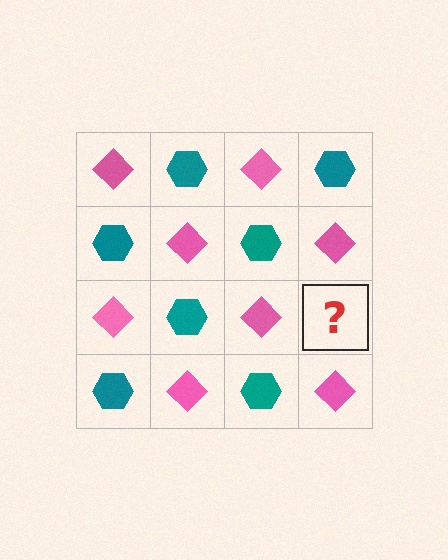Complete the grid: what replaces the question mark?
The question mark should be replaced with a teal hexagon.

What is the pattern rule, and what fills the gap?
The rule is that it alternates pink diamond and teal hexagon in a checkerboard pattern. The gap should be filled with a teal hexagon.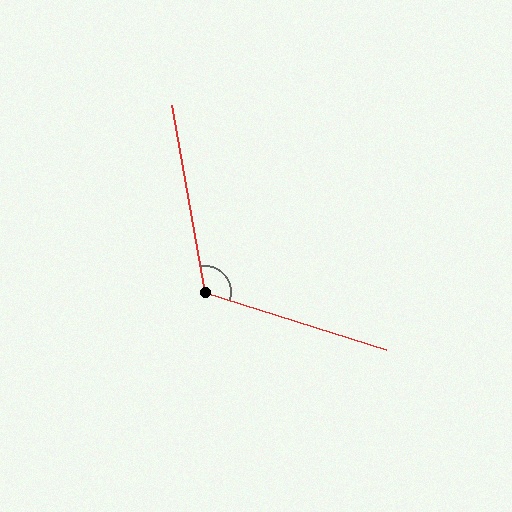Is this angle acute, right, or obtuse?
It is obtuse.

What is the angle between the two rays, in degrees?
Approximately 118 degrees.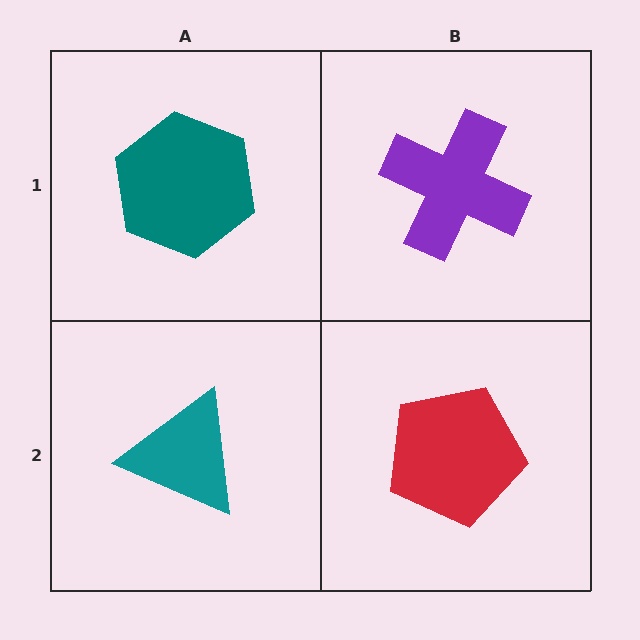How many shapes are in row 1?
2 shapes.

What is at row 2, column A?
A teal triangle.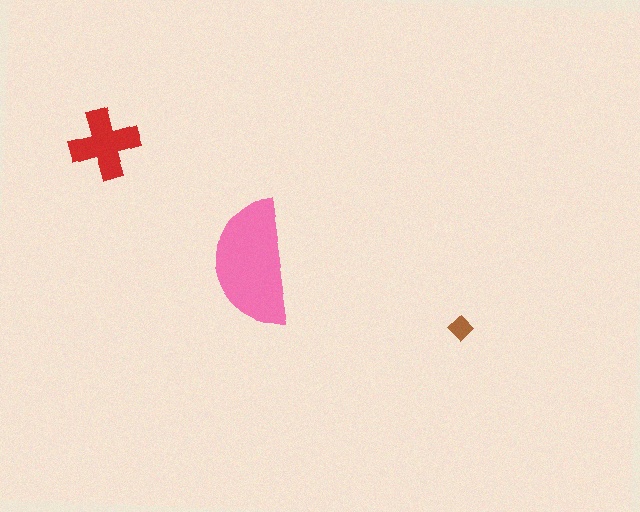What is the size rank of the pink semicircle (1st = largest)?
1st.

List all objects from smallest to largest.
The brown diamond, the red cross, the pink semicircle.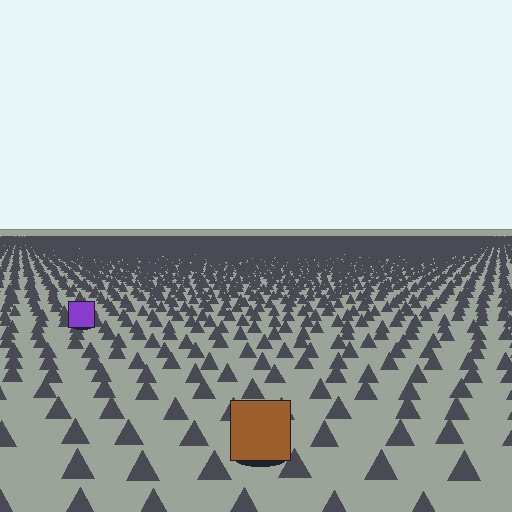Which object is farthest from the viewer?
The purple square is farthest from the viewer. It appears smaller and the ground texture around it is denser.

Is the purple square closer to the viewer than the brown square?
No. The brown square is closer — you can tell from the texture gradient: the ground texture is coarser near it.